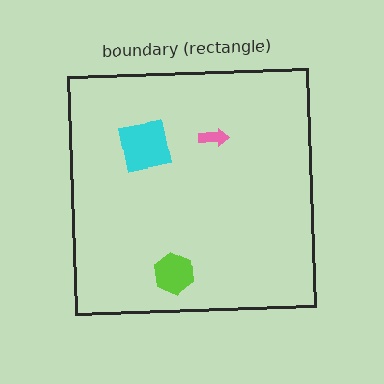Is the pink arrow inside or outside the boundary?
Inside.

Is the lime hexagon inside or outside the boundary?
Inside.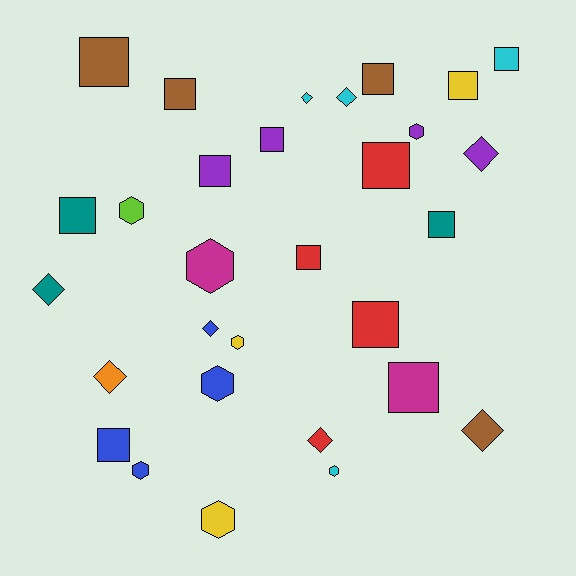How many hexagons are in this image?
There are 8 hexagons.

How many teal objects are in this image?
There are 3 teal objects.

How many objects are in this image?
There are 30 objects.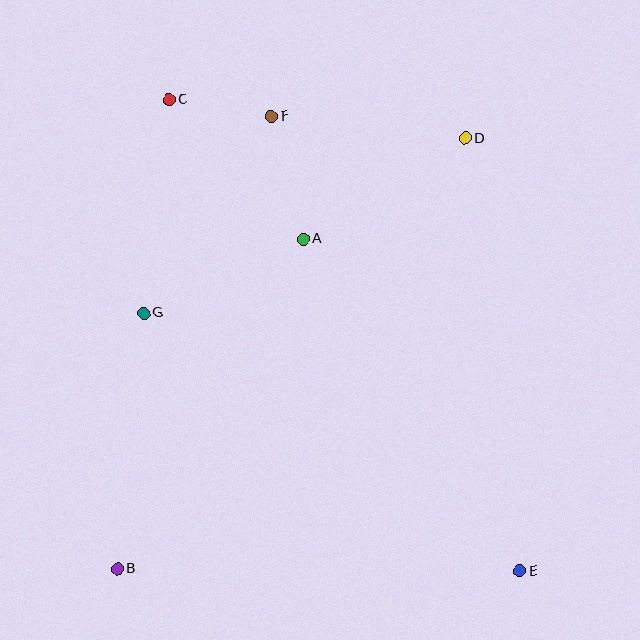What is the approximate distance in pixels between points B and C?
The distance between B and C is approximately 472 pixels.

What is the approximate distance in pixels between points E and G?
The distance between E and G is approximately 456 pixels.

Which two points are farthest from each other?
Points C and E are farthest from each other.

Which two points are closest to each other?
Points C and F are closest to each other.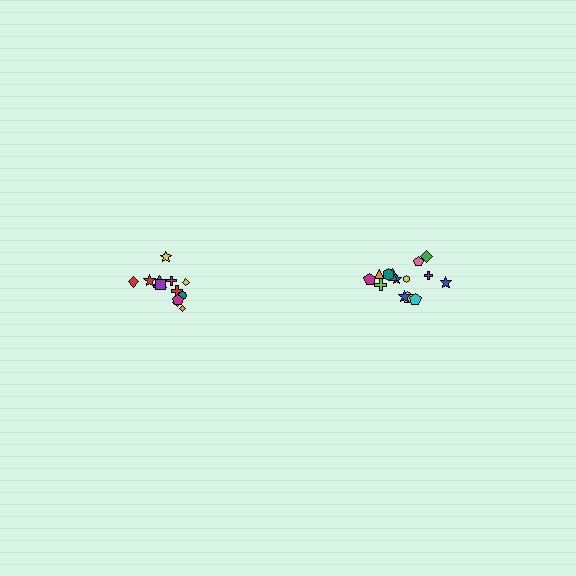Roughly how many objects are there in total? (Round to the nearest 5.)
Roughly 25 objects in total.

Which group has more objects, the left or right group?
The right group.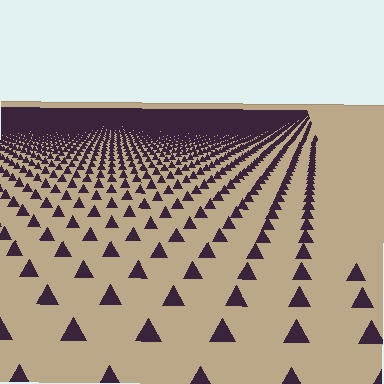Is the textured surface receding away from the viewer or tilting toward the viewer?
The surface is receding away from the viewer. Texture elements get smaller and denser toward the top.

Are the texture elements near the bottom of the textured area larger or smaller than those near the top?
Larger. Near the bottom, elements are closer to the viewer and appear at a bigger on-screen size.